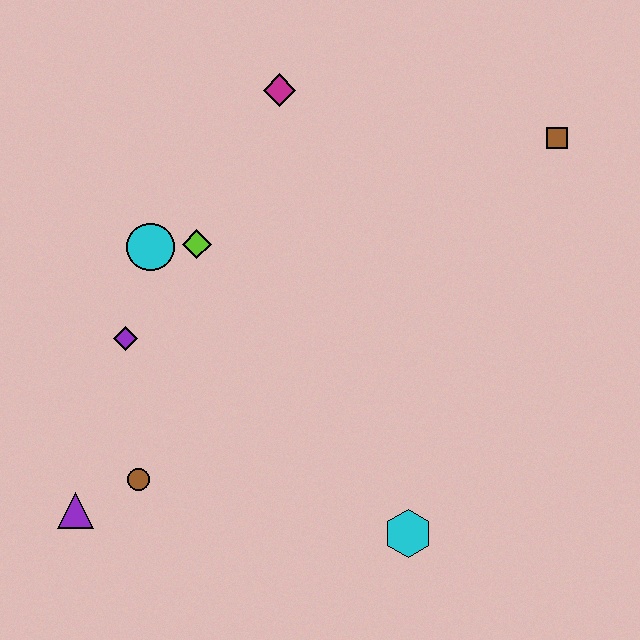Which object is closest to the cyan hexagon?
The brown circle is closest to the cyan hexagon.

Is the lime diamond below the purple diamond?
No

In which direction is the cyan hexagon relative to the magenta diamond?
The cyan hexagon is below the magenta diamond.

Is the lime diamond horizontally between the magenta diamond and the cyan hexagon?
No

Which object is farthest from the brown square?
The purple triangle is farthest from the brown square.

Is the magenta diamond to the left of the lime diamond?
No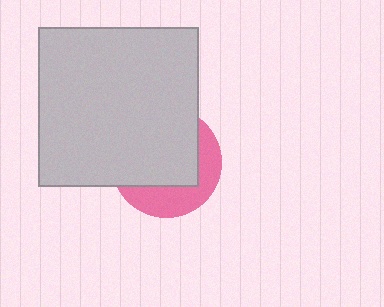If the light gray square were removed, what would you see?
You would see the complete pink circle.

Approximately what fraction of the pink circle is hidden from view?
Roughly 65% of the pink circle is hidden behind the light gray square.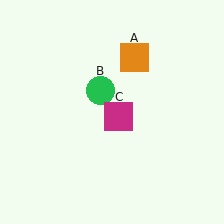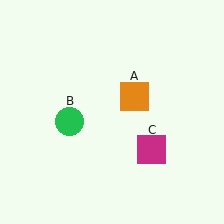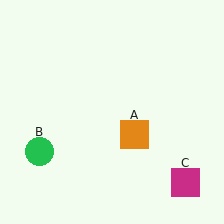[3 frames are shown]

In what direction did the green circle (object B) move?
The green circle (object B) moved down and to the left.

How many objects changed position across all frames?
3 objects changed position: orange square (object A), green circle (object B), magenta square (object C).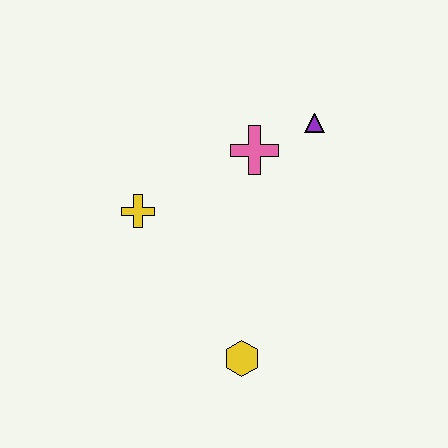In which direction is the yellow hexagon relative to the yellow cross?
The yellow hexagon is below the yellow cross.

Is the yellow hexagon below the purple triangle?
Yes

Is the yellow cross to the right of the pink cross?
No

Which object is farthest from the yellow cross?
The purple triangle is farthest from the yellow cross.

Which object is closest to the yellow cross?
The pink cross is closest to the yellow cross.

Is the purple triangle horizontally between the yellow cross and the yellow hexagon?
No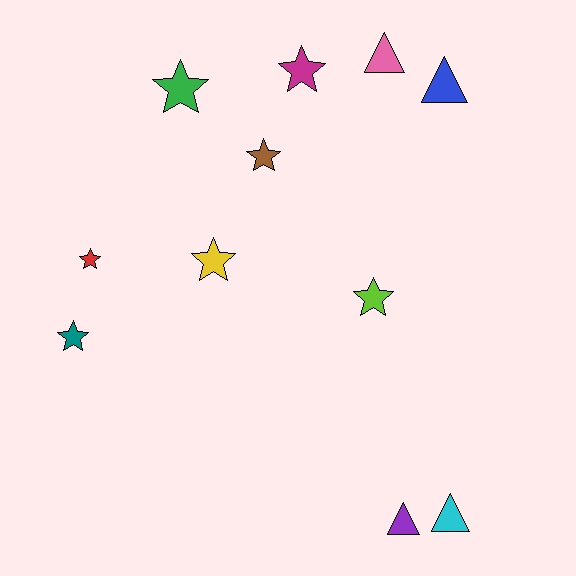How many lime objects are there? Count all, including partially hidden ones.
There is 1 lime object.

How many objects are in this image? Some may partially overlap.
There are 11 objects.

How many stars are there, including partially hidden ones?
There are 7 stars.